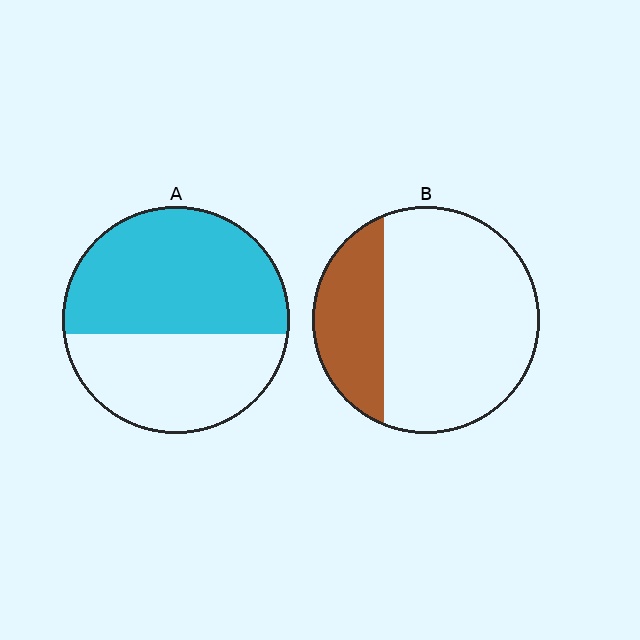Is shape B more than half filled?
No.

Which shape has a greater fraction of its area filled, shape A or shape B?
Shape A.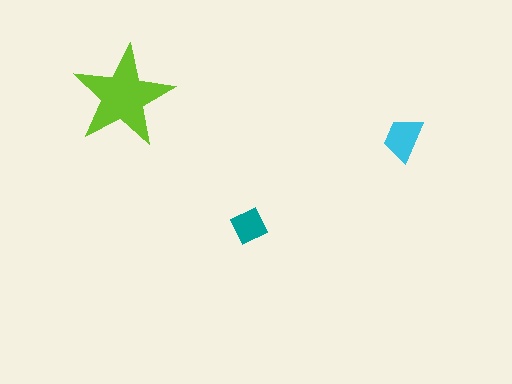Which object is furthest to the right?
The cyan trapezoid is rightmost.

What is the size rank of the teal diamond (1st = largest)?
3rd.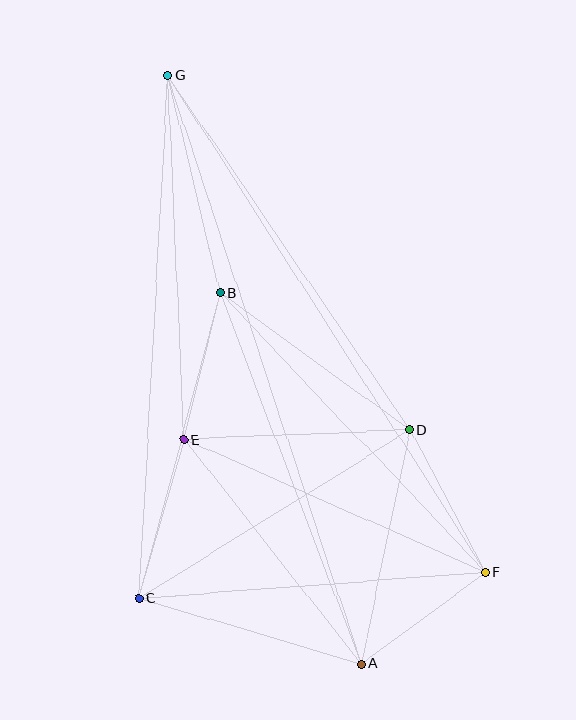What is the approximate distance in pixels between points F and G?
The distance between F and G is approximately 590 pixels.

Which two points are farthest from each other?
Points A and G are farthest from each other.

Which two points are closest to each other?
Points B and E are closest to each other.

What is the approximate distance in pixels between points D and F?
The distance between D and F is approximately 161 pixels.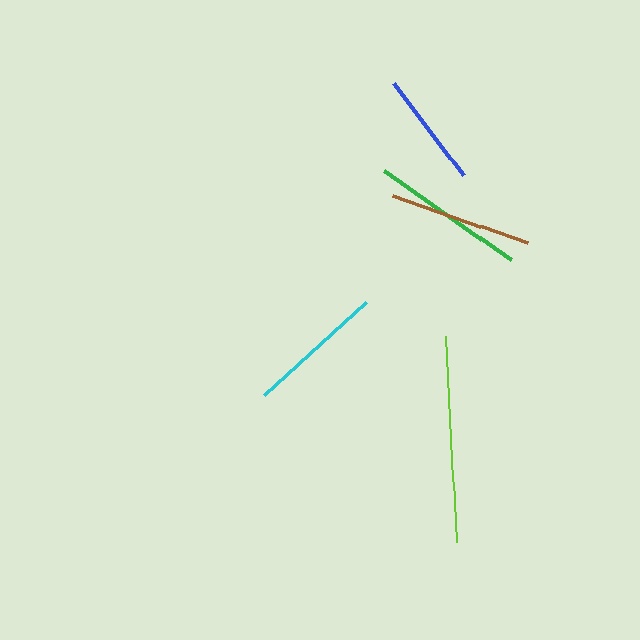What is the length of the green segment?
The green segment is approximately 155 pixels long.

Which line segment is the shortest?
The blue line is the shortest at approximately 114 pixels.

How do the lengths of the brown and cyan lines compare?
The brown and cyan lines are approximately the same length.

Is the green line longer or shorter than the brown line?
The green line is longer than the brown line.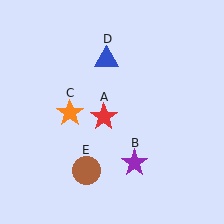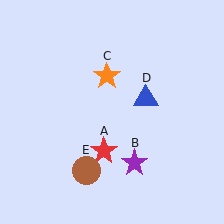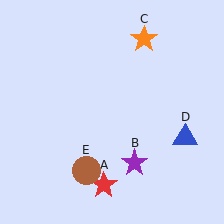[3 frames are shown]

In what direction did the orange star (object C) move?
The orange star (object C) moved up and to the right.